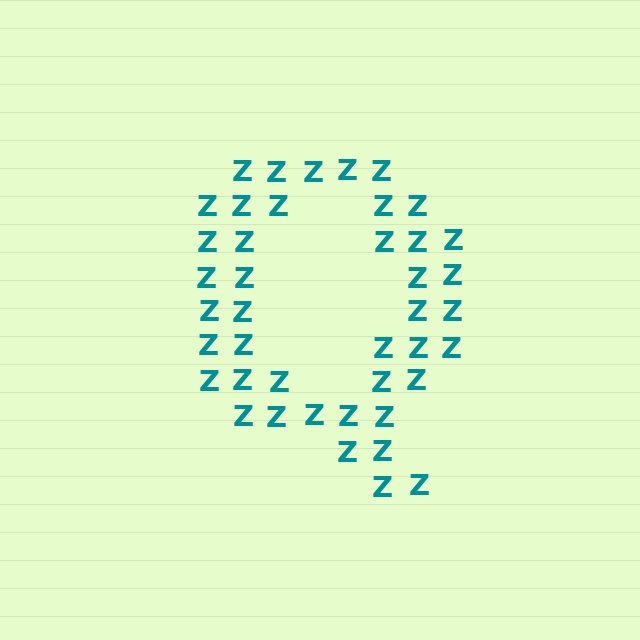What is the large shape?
The large shape is the letter Q.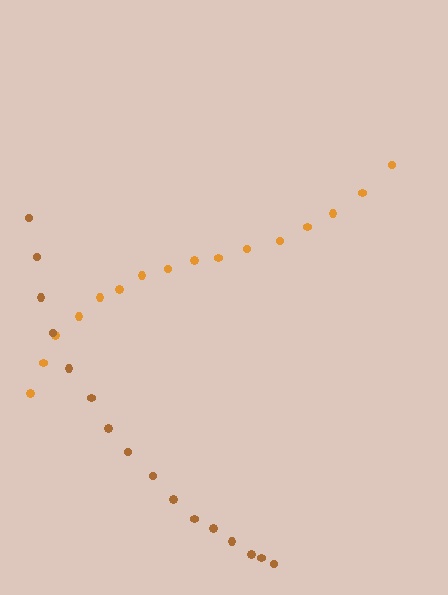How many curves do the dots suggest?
There are 2 distinct paths.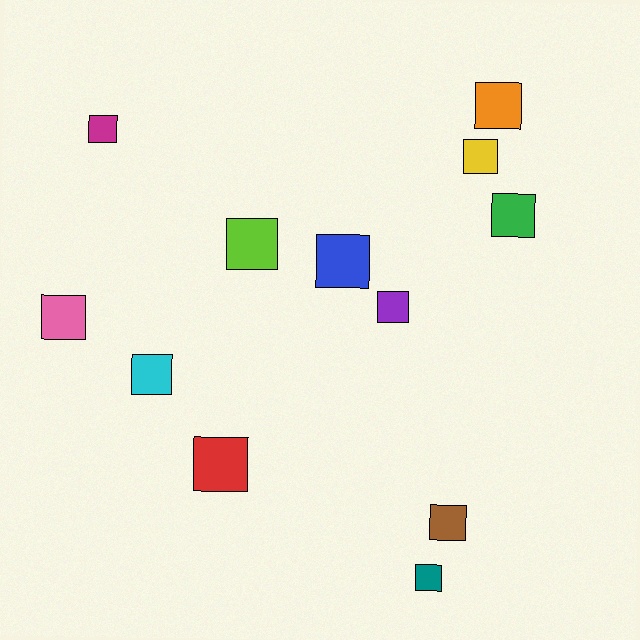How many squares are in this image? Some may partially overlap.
There are 12 squares.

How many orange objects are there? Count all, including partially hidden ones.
There is 1 orange object.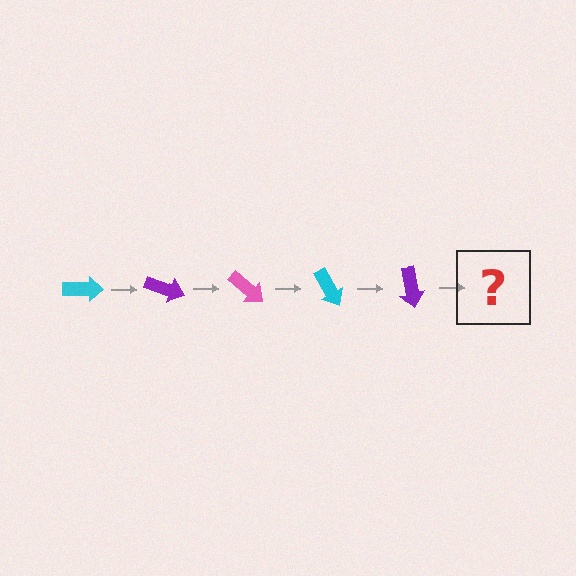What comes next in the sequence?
The next element should be a pink arrow, rotated 100 degrees from the start.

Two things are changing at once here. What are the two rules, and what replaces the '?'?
The two rules are that it rotates 20 degrees each step and the color cycles through cyan, purple, and pink. The '?' should be a pink arrow, rotated 100 degrees from the start.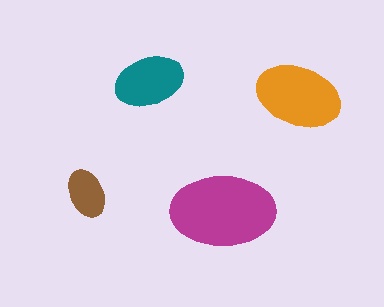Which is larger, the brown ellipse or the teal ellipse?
The teal one.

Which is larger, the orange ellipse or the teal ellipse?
The orange one.